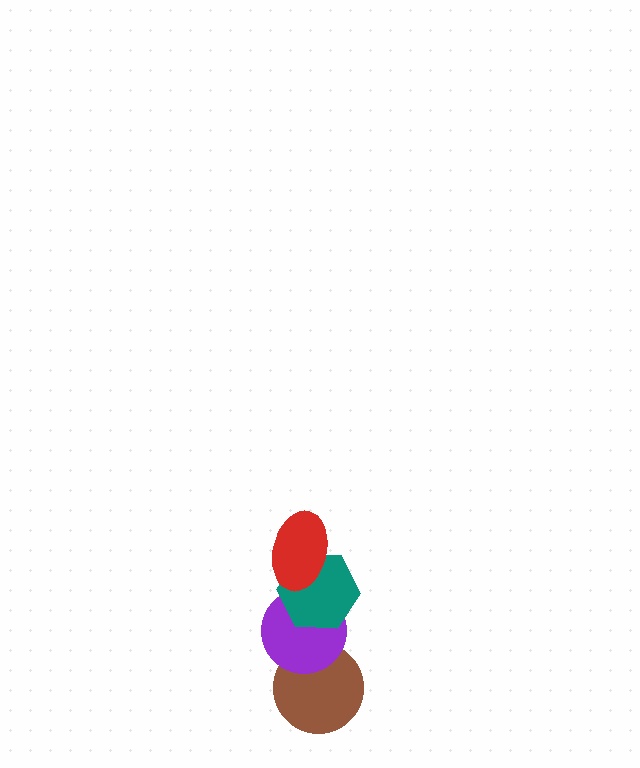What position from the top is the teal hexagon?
The teal hexagon is 2nd from the top.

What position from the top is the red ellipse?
The red ellipse is 1st from the top.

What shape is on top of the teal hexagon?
The red ellipse is on top of the teal hexagon.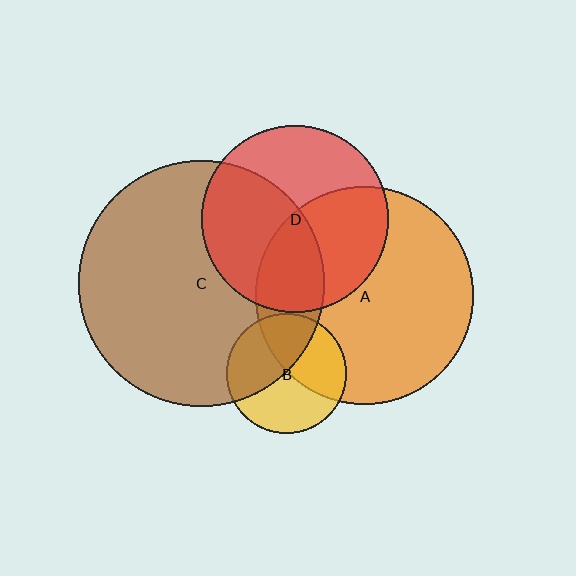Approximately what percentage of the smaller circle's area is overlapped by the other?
Approximately 20%.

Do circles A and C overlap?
Yes.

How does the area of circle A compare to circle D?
Approximately 1.4 times.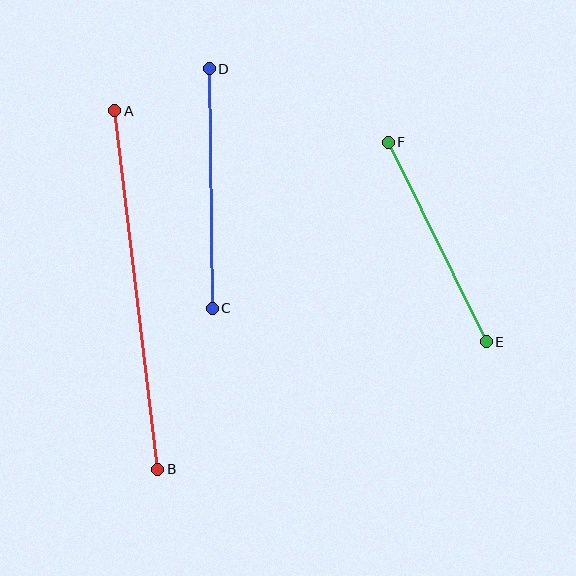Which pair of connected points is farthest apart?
Points A and B are farthest apart.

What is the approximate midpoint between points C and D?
The midpoint is at approximately (211, 189) pixels.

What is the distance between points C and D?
The distance is approximately 239 pixels.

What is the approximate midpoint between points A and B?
The midpoint is at approximately (136, 290) pixels.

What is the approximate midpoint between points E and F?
The midpoint is at approximately (437, 242) pixels.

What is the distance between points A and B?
The distance is approximately 361 pixels.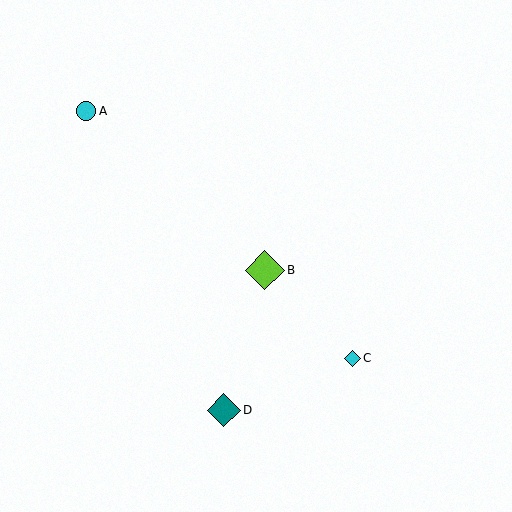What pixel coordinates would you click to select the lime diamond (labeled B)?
Click at (265, 270) to select the lime diamond B.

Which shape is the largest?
The lime diamond (labeled B) is the largest.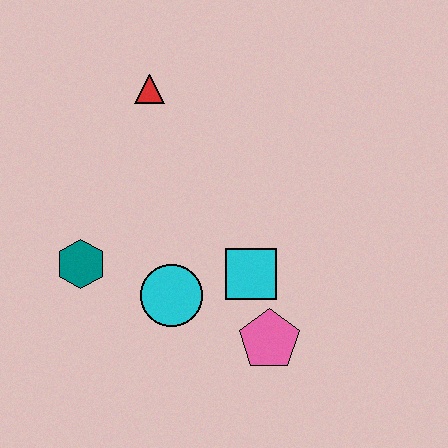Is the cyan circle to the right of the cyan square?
No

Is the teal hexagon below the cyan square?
No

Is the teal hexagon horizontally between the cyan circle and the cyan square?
No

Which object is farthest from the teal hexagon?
The pink pentagon is farthest from the teal hexagon.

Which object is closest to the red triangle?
The teal hexagon is closest to the red triangle.